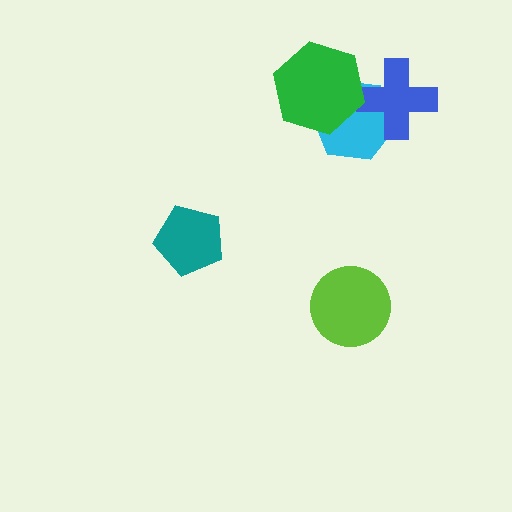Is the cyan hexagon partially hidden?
Yes, it is partially covered by another shape.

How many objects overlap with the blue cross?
2 objects overlap with the blue cross.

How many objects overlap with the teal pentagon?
0 objects overlap with the teal pentagon.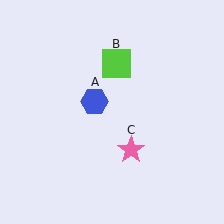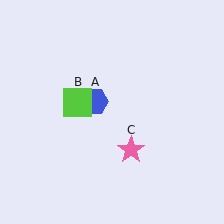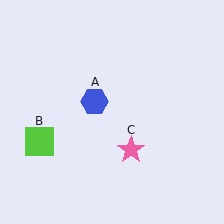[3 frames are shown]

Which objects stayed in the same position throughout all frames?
Blue hexagon (object A) and pink star (object C) remained stationary.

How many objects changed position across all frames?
1 object changed position: lime square (object B).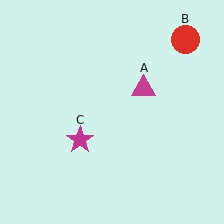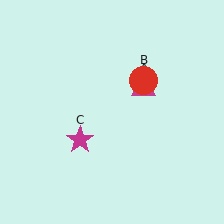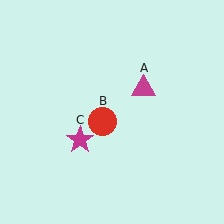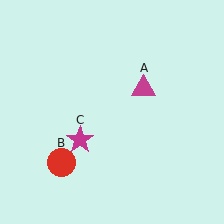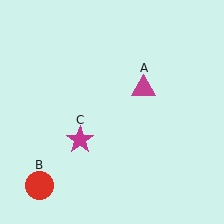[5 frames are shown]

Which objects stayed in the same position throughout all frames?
Magenta triangle (object A) and magenta star (object C) remained stationary.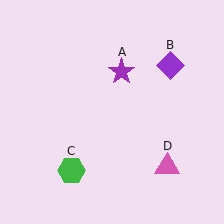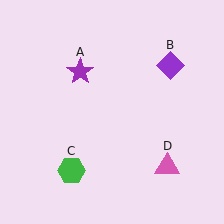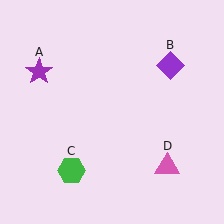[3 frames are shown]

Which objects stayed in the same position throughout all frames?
Purple diamond (object B) and green hexagon (object C) and pink triangle (object D) remained stationary.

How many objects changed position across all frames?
1 object changed position: purple star (object A).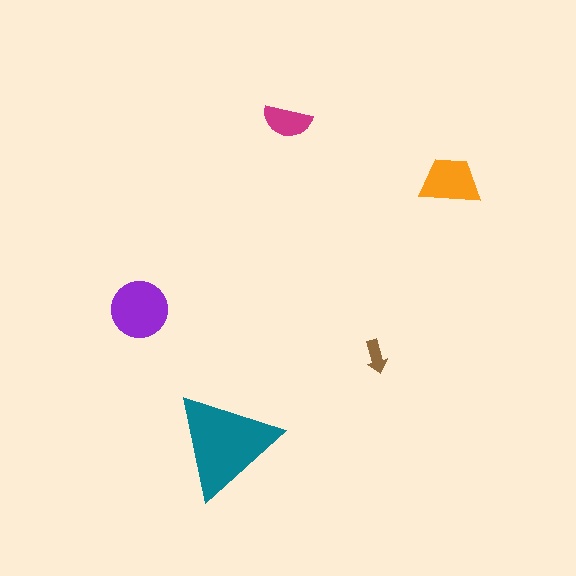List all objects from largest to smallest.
The teal triangle, the purple circle, the orange trapezoid, the magenta semicircle, the brown arrow.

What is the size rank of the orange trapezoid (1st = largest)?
3rd.